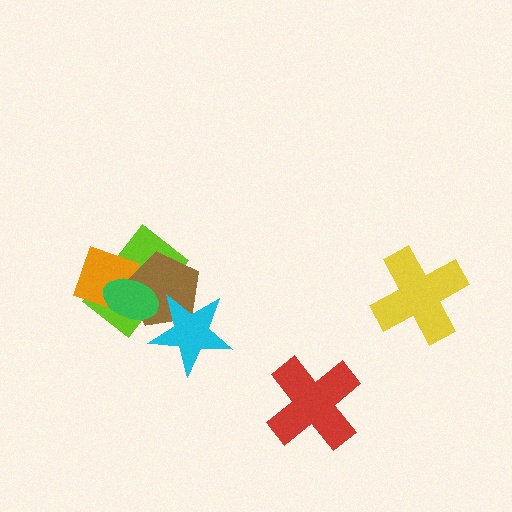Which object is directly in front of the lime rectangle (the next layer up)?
The orange diamond is directly in front of the lime rectangle.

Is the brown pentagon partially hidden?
Yes, it is partially covered by another shape.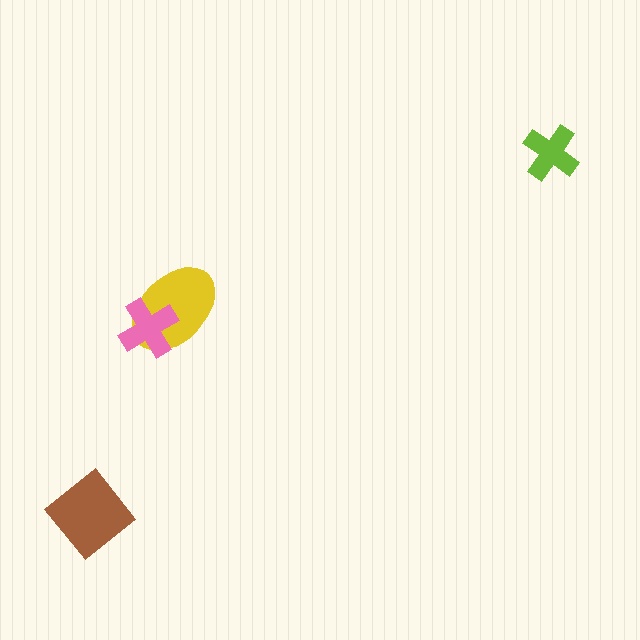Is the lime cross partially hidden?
No, no other shape covers it.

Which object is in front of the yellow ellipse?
The pink cross is in front of the yellow ellipse.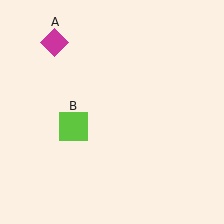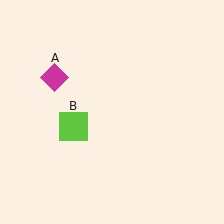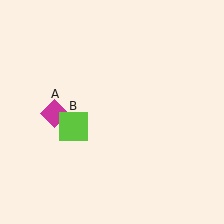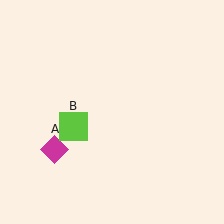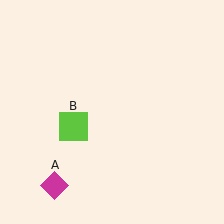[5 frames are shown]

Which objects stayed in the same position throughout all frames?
Lime square (object B) remained stationary.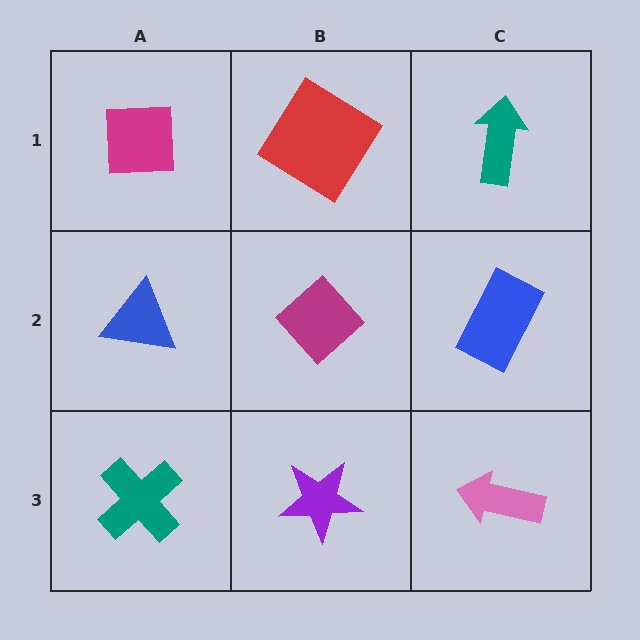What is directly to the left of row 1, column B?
A magenta square.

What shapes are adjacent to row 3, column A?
A blue triangle (row 2, column A), a purple star (row 3, column B).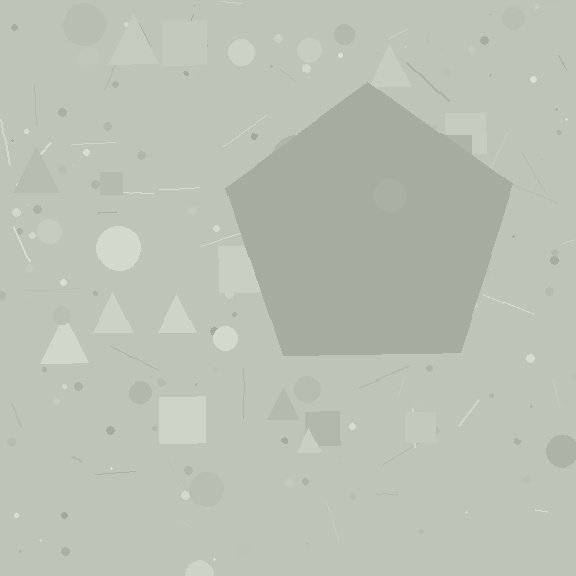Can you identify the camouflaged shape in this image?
The camouflaged shape is a pentagon.